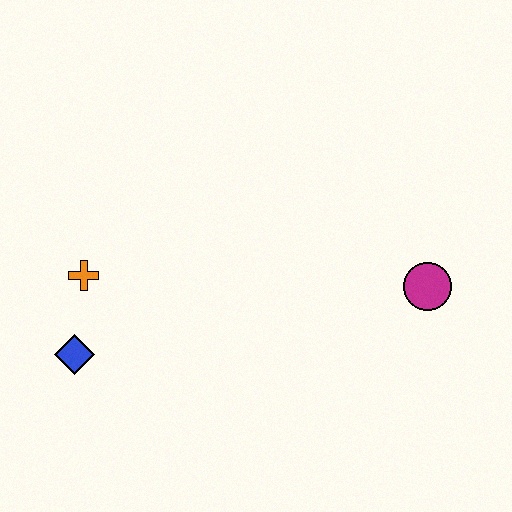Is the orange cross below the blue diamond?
No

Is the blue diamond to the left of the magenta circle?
Yes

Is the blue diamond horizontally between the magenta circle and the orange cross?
No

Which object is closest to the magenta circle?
The orange cross is closest to the magenta circle.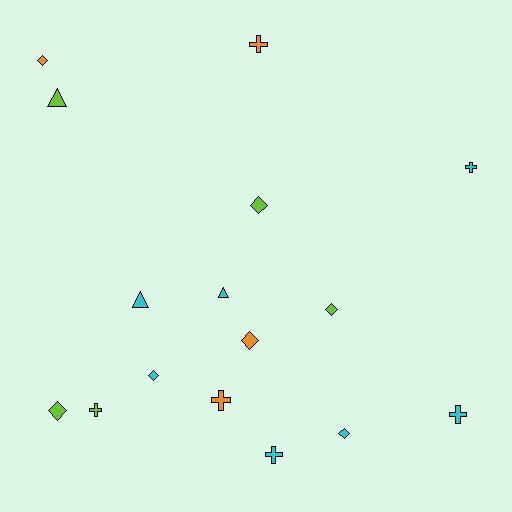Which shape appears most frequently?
Diamond, with 7 objects.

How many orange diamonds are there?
There are 2 orange diamonds.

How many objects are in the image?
There are 16 objects.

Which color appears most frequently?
Cyan, with 7 objects.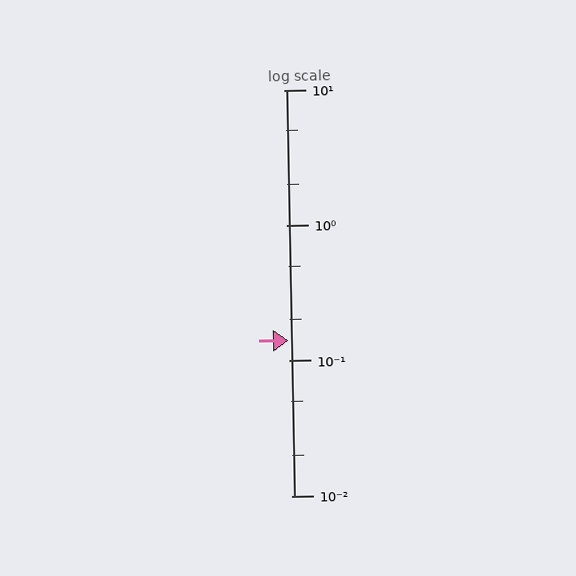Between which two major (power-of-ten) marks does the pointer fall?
The pointer is between 0.1 and 1.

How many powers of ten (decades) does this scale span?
The scale spans 3 decades, from 0.01 to 10.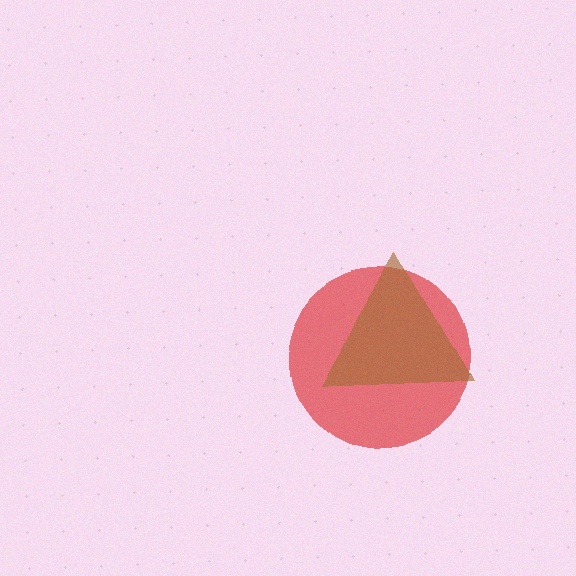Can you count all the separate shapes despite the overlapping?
Yes, there are 2 separate shapes.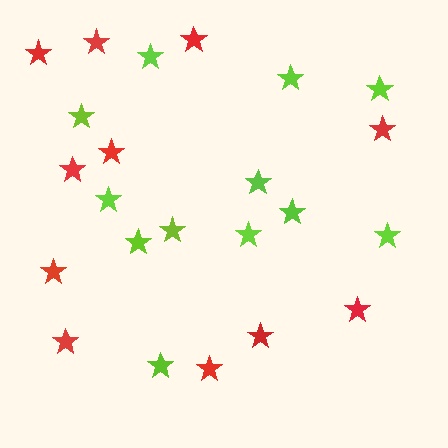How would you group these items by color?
There are 2 groups: one group of lime stars (12) and one group of red stars (11).